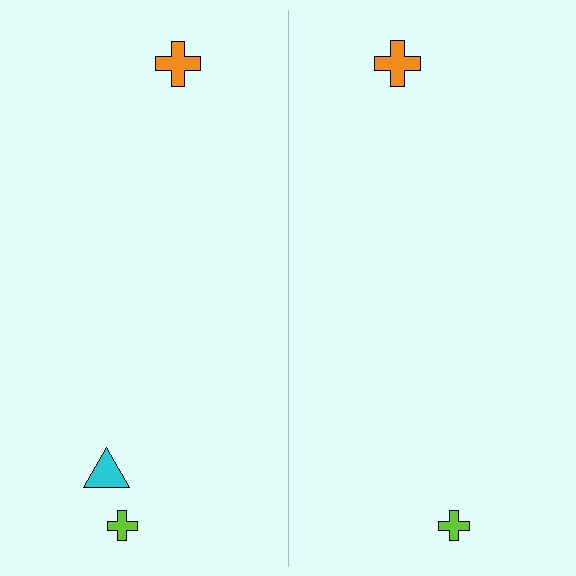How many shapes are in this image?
There are 5 shapes in this image.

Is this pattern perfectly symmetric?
No, the pattern is not perfectly symmetric. A cyan triangle is missing from the right side.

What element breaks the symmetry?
A cyan triangle is missing from the right side.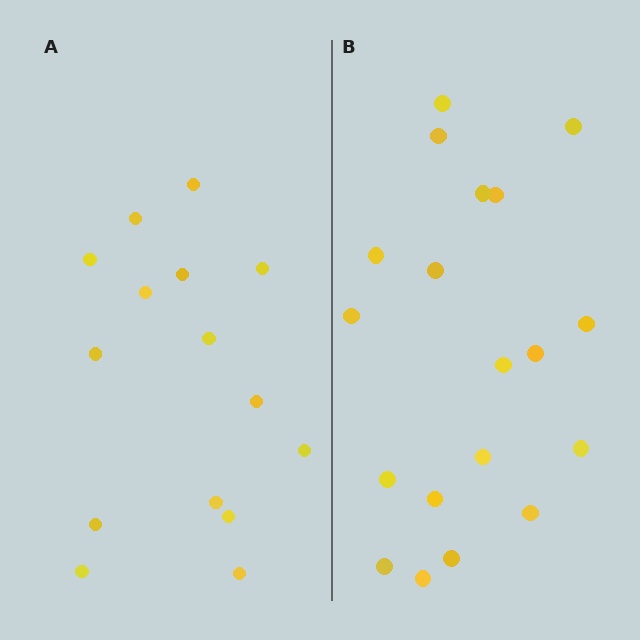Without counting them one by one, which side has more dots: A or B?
Region B (the right region) has more dots.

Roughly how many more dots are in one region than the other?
Region B has about 4 more dots than region A.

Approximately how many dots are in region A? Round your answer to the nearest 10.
About 20 dots. (The exact count is 15, which rounds to 20.)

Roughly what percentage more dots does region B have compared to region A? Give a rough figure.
About 25% more.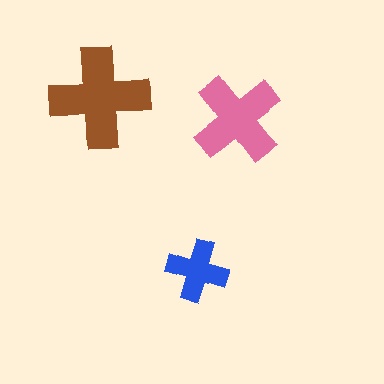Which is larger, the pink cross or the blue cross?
The pink one.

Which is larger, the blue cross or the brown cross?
The brown one.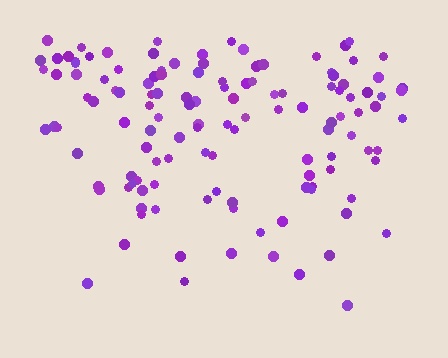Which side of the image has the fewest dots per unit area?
The bottom.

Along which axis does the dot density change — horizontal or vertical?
Vertical.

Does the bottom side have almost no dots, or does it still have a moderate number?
Still a moderate number, just noticeably fewer than the top.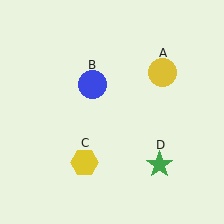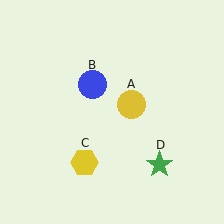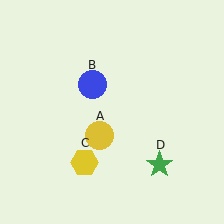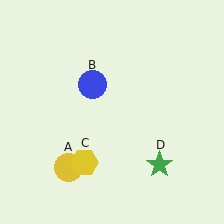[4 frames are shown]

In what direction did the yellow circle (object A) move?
The yellow circle (object A) moved down and to the left.